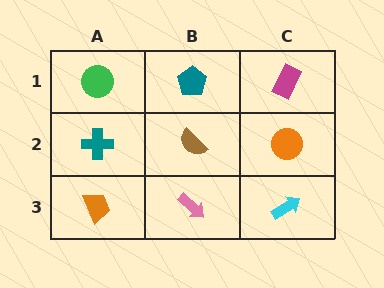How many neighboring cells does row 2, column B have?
4.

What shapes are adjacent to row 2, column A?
A green circle (row 1, column A), an orange trapezoid (row 3, column A), a brown semicircle (row 2, column B).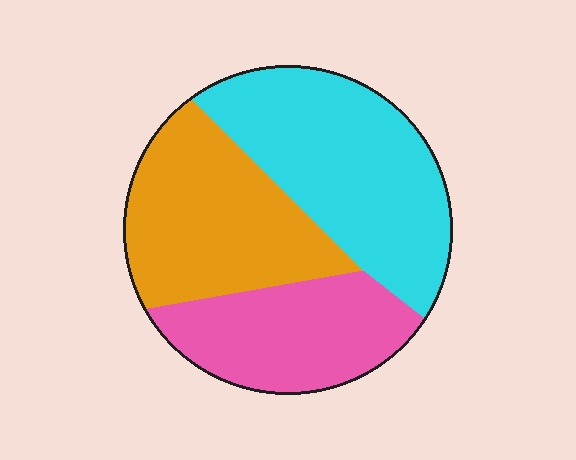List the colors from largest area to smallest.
From largest to smallest: cyan, orange, pink.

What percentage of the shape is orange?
Orange covers around 35% of the shape.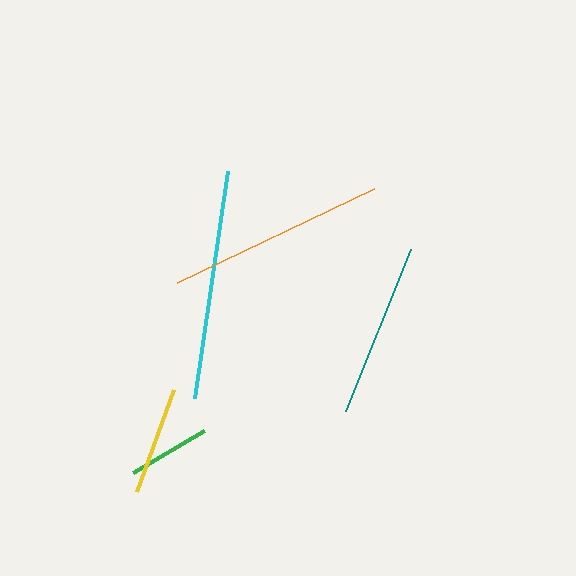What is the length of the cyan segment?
The cyan segment is approximately 230 pixels long.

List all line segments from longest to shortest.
From longest to shortest: cyan, orange, teal, yellow, green.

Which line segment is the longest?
The cyan line is the longest at approximately 230 pixels.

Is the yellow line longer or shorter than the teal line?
The teal line is longer than the yellow line.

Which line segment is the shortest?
The green line is the shortest at approximately 83 pixels.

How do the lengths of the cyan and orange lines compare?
The cyan and orange lines are approximately the same length.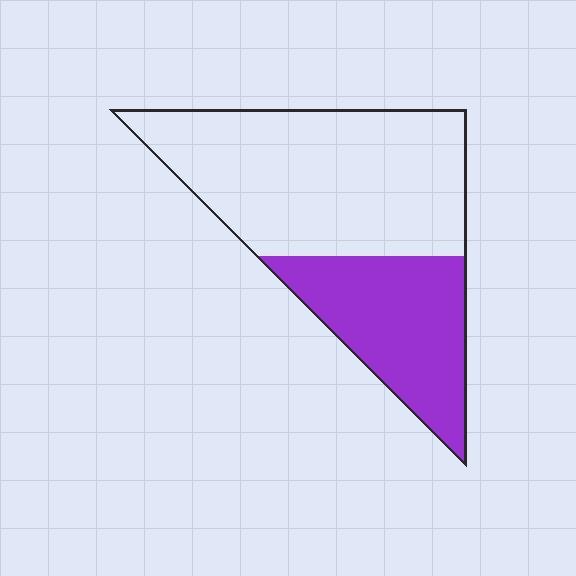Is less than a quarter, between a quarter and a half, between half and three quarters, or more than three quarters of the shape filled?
Between a quarter and a half.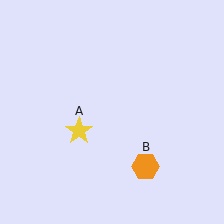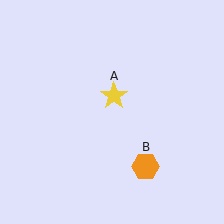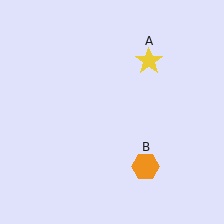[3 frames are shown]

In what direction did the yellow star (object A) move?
The yellow star (object A) moved up and to the right.